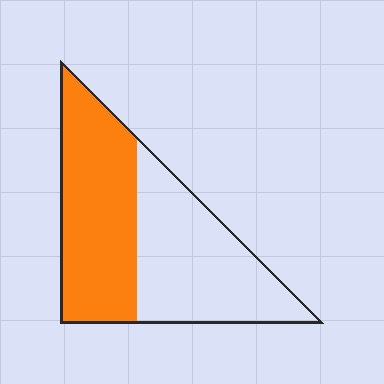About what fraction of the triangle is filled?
About one half (1/2).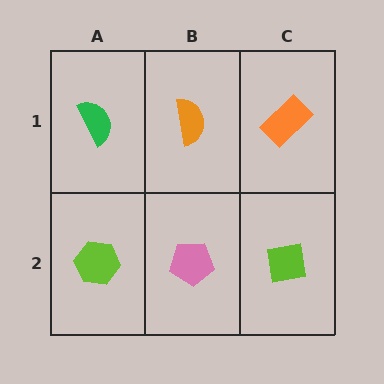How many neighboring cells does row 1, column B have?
3.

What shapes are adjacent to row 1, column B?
A pink pentagon (row 2, column B), a green semicircle (row 1, column A), an orange rectangle (row 1, column C).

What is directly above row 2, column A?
A green semicircle.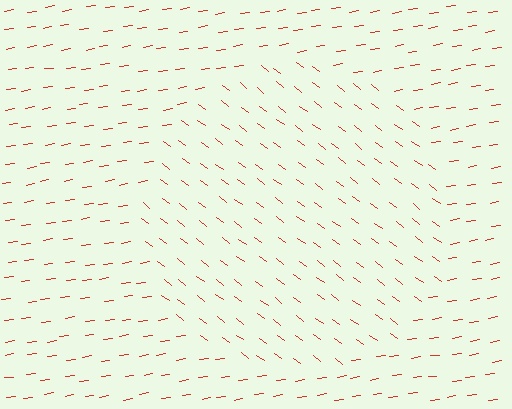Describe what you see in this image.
The image is filled with small red line segments. A circle region in the image has lines oriented differently from the surrounding lines, creating a visible texture boundary.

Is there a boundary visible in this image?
Yes, there is a texture boundary formed by a change in line orientation.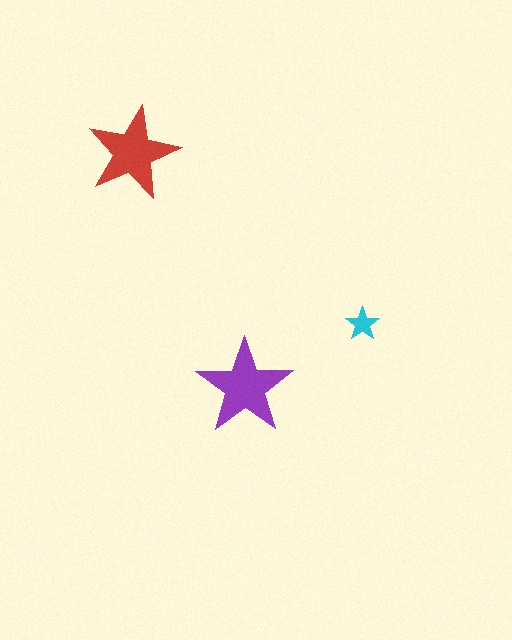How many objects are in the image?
There are 3 objects in the image.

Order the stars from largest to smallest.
the purple one, the red one, the cyan one.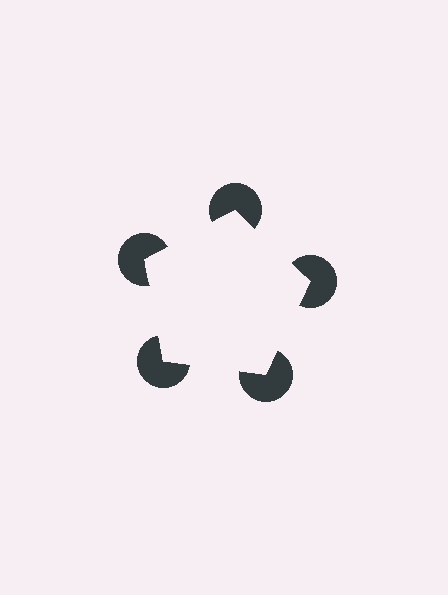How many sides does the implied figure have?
5 sides.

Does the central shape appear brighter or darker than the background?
It typically appears slightly brighter than the background, even though no actual brightness change is drawn.